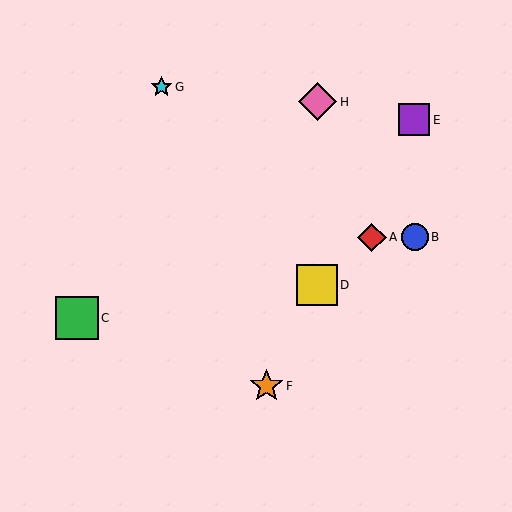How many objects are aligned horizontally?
2 objects (A, B) are aligned horizontally.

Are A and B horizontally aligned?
Yes, both are at y≈237.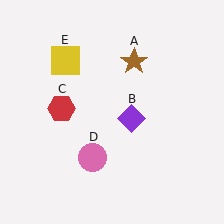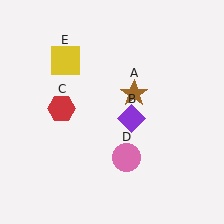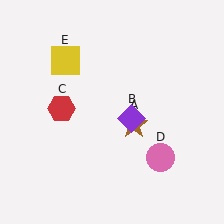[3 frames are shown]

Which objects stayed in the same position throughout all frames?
Purple diamond (object B) and red hexagon (object C) and yellow square (object E) remained stationary.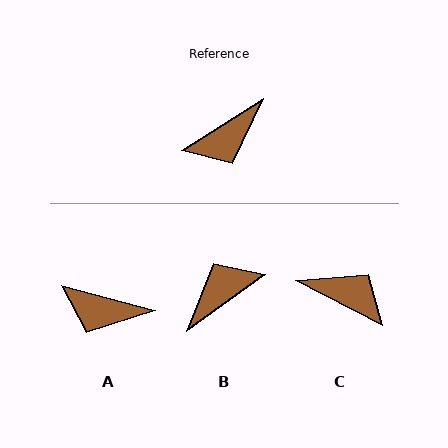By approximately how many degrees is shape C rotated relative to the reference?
Approximately 120 degrees counter-clockwise.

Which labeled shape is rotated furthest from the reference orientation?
B, about 177 degrees away.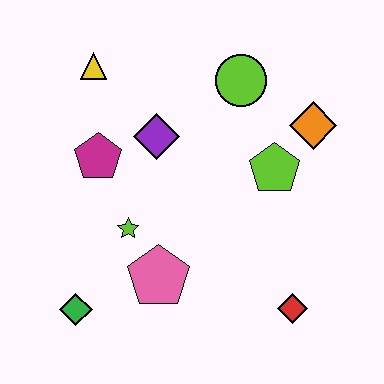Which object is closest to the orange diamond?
The lime pentagon is closest to the orange diamond.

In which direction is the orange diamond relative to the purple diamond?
The orange diamond is to the right of the purple diamond.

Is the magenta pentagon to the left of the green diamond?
No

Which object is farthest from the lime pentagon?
The green diamond is farthest from the lime pentagon.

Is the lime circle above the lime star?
Yes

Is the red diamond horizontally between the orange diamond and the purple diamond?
Yes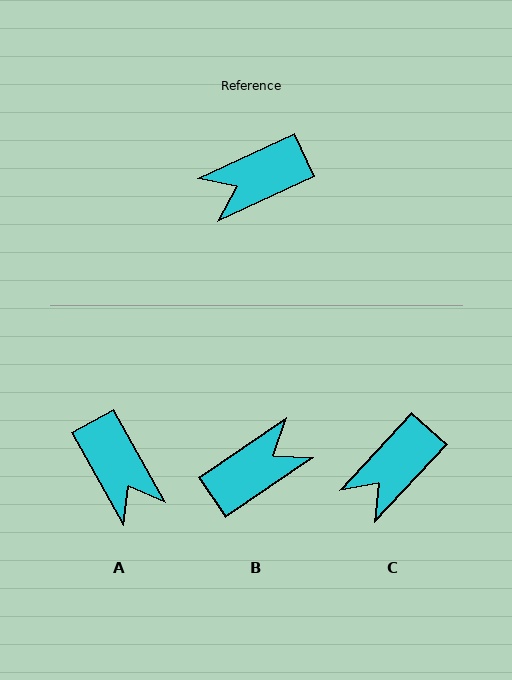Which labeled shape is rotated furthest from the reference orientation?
B, about 171 degrees away.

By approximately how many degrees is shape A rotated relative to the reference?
Approximately 94 degrees counter-clockwise.